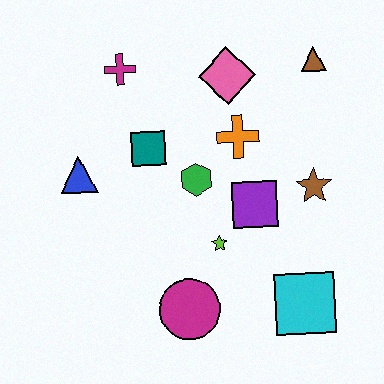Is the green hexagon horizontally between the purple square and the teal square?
Yes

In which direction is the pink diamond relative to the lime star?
The pink diamond is above the lime star.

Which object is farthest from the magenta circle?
The brown triangle is farthest from the magenta circle.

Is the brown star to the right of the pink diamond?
Yes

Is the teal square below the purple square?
No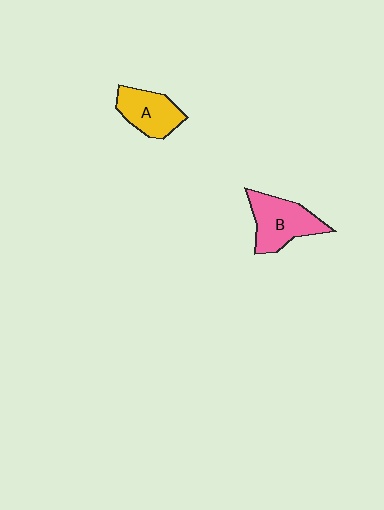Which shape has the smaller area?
Shape A (yellow).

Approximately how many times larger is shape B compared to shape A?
Approximately 1.2 times.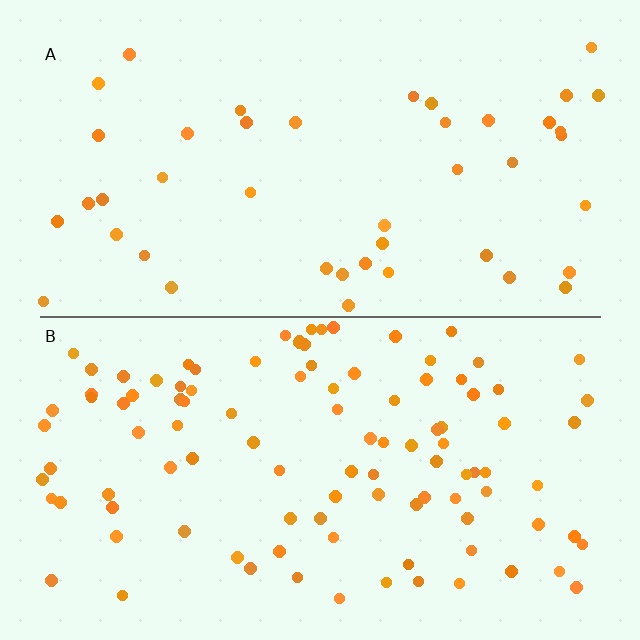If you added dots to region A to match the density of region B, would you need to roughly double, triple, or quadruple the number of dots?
Approximately double.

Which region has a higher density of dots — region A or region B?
B (the bottom).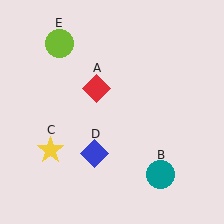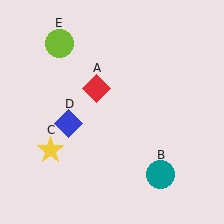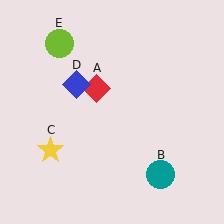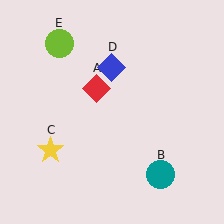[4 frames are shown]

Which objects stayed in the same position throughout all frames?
Red diamond (object A) and teal circle (object B) and yellow star (object C) and lime circle (object E) remained stationary.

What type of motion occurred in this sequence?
The blue diamond (object D) rotated clockwise around the center of the scene.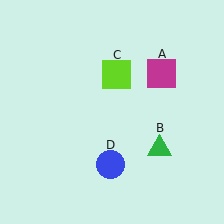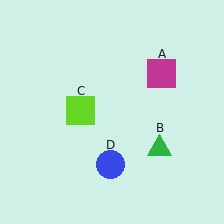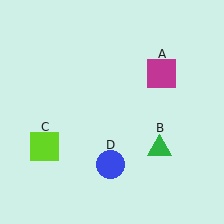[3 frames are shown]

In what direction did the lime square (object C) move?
The lime square (object C) moved down and to the left.